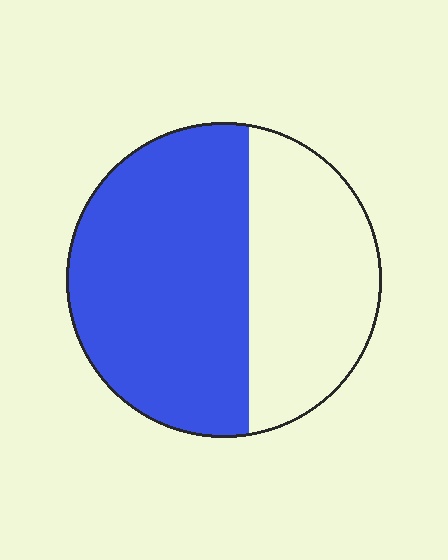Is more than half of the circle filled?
Yes.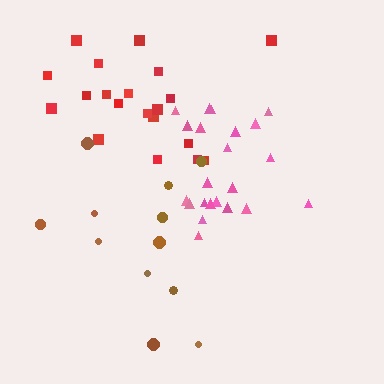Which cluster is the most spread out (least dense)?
Brown.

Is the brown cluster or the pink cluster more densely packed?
Pink.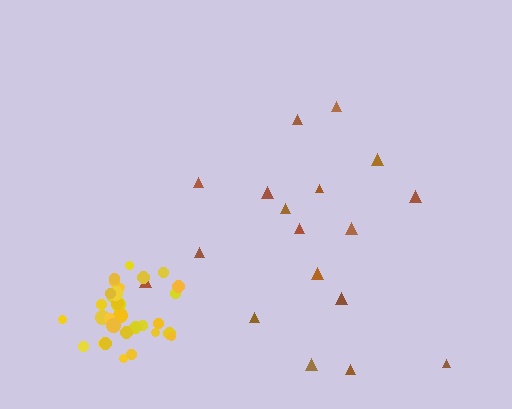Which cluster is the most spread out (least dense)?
Brown.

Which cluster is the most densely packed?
Yellow.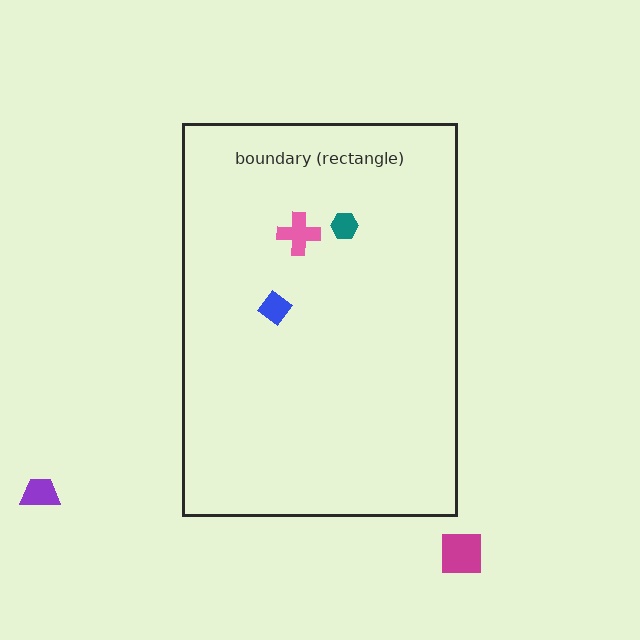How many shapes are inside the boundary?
3 inside, 2 outside.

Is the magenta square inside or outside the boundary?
Outside.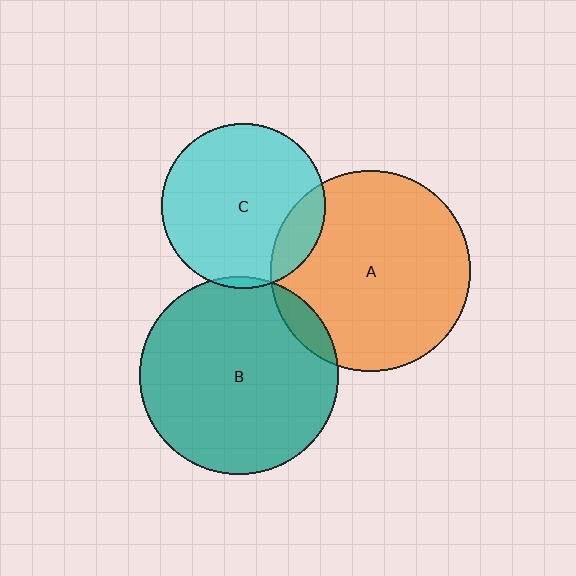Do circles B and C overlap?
Yes.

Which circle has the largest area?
Circle A (orange).